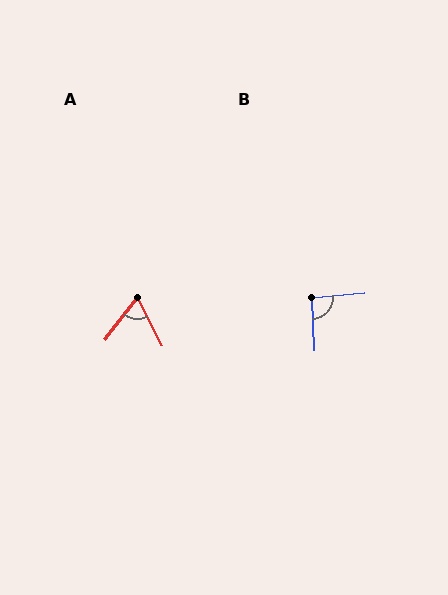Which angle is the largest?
B, at approximately 92 degrees.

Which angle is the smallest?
A, at approximately 65 degrees.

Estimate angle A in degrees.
Approximately 65 degrees.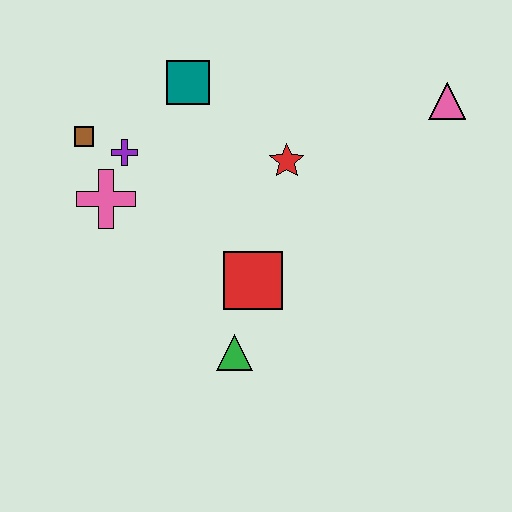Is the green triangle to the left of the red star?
Yes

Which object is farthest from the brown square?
The pink triangle is farthest from the brown square.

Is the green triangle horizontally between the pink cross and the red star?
Yes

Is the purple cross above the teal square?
No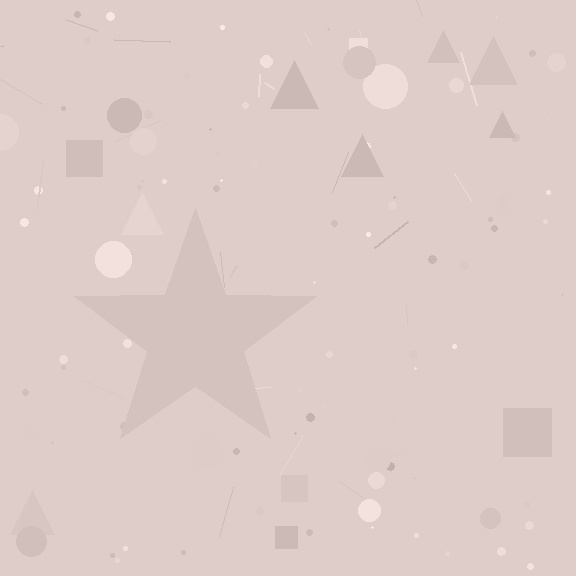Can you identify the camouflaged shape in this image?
The camouflaged shape is a star.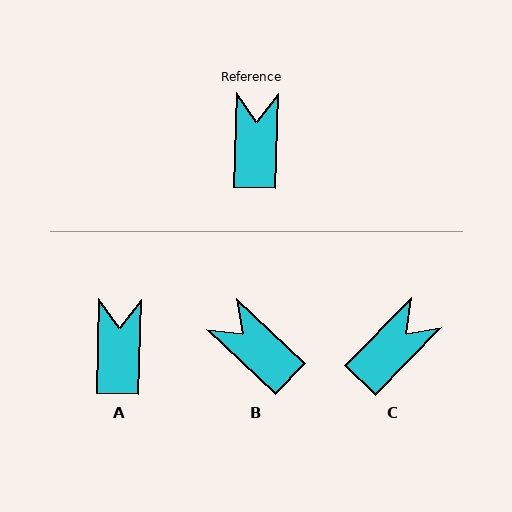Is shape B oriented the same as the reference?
No, it is off by about 48 degrees.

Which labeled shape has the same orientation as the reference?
A.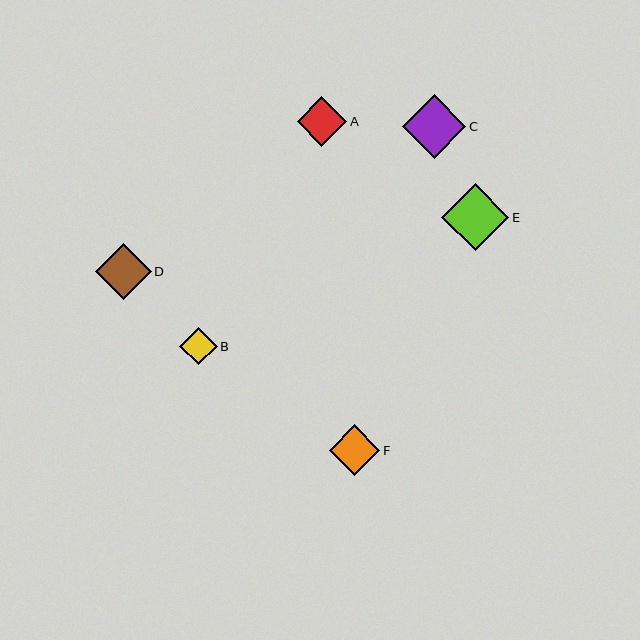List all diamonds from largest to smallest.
From largest to smallest: E, C, D, F, A, B.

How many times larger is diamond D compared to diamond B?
Diamond D is approximately 1.5 times the size of diamond B.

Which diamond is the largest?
Diamond E is the largest with a size of approximately 67 pixels.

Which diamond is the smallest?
Diamond B is the smallest with a size of approximately 37 pixels.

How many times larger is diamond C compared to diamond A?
Diamond C is approximately 1.3 times the size of diamond A.